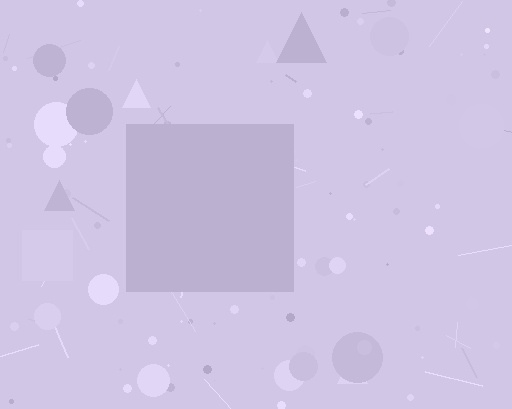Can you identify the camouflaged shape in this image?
The camouflaged shape is a square.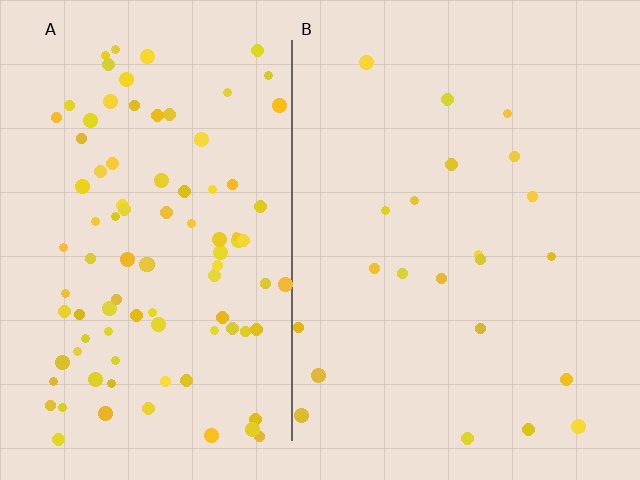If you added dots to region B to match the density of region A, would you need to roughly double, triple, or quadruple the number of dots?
Approximately quadruple.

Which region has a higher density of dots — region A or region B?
A (the left).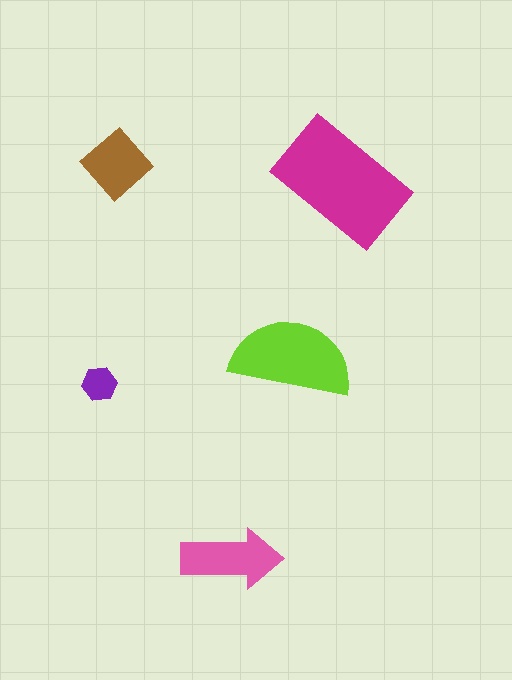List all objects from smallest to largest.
The purple hexagon, the brown diamond, the pink arrow, the lime semicircle, the magenta rectangle.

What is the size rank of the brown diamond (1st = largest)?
4th.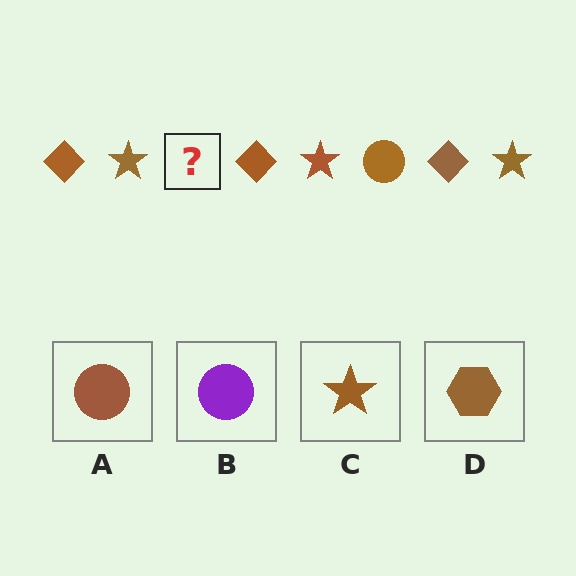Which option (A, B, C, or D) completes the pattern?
A.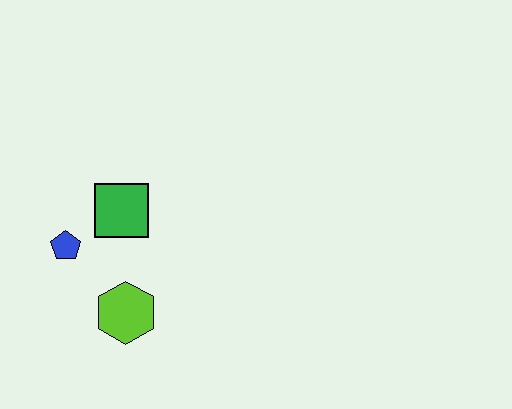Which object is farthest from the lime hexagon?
The green square is farthest from the lime hexagon.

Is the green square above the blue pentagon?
Yes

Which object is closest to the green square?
The blue pentagon is closest to the green square.